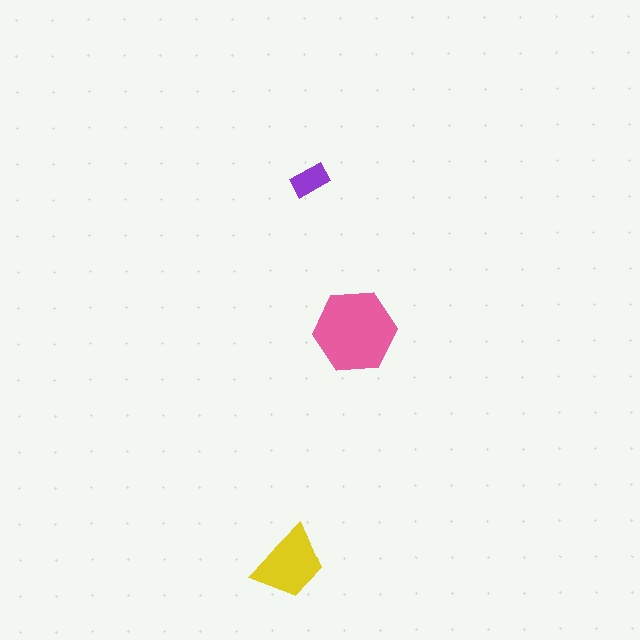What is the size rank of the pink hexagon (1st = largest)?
1st.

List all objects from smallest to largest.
The purple rectangle, the yellow trapezoid, the pink hexagon.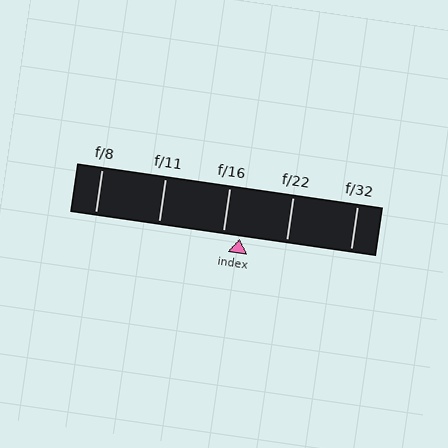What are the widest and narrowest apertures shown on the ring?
The widest aperture shown is f/8 and the narrowest is f/32.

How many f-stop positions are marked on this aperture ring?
There are 5 f-stop positions marked.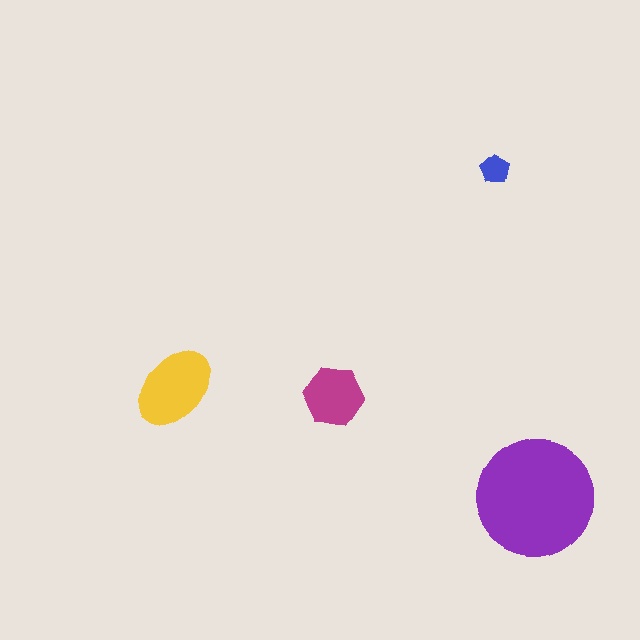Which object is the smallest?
The blue pentagon.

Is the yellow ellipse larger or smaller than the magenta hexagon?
Larger.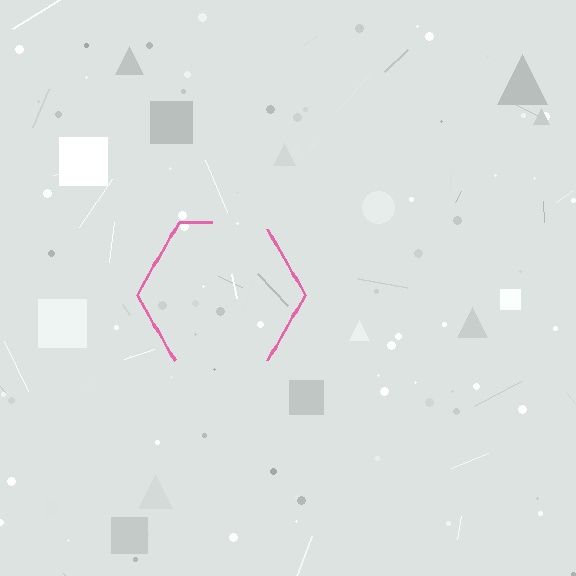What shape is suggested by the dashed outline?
The dashed outline suggests a hexagon.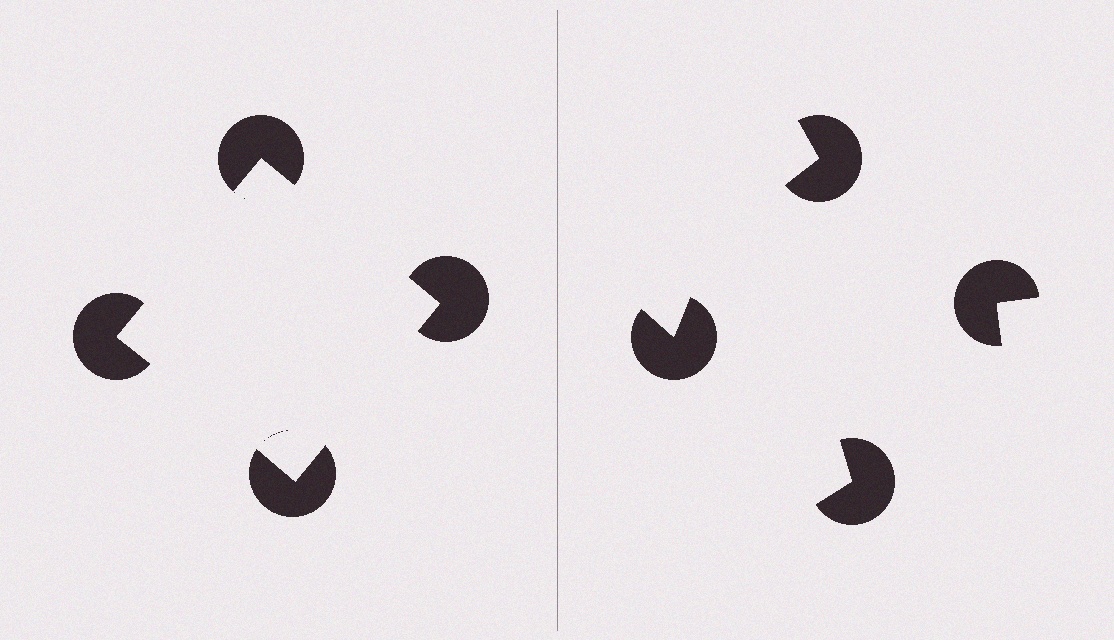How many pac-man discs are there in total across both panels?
8 — 4 on each side.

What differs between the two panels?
The pac-man discs are positioned identically on both sides; only the wedge orientations differ. On the left they align to a square; on the right they are misaligned.